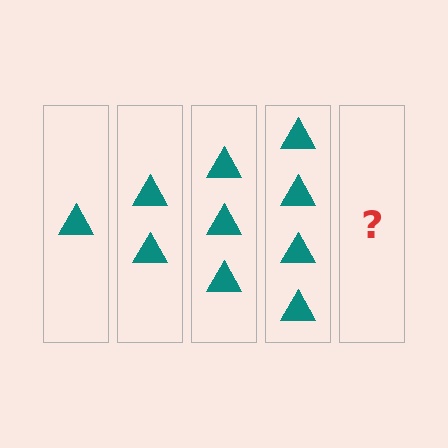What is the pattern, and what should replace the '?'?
The pattern is that each step adds one more triangle. The '?' should be 5 triangles.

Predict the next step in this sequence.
The next step is 5 triangles.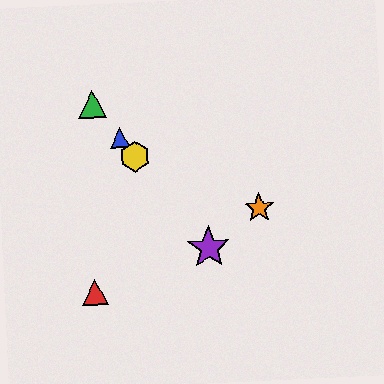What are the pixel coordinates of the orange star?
The orange star is at (259, 208).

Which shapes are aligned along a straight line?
The blue triangle, the green triangle, the yellow hexagon, the purple star are aligned along a straight line.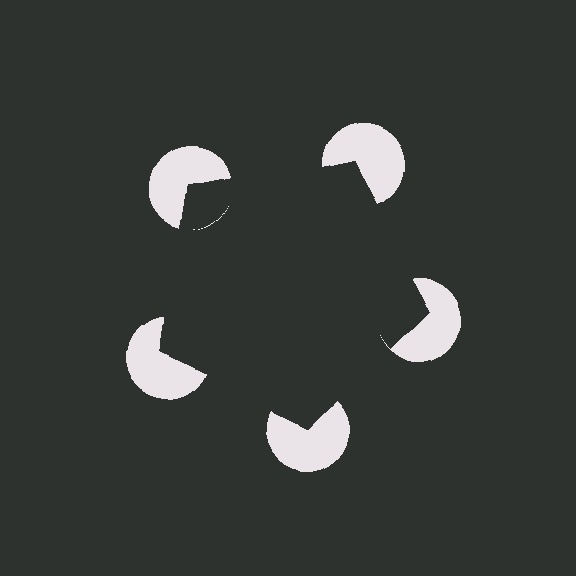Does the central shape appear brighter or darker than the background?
It typically appears slightly darker than the background, even though no actual brightness change is drawn.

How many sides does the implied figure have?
5 sides.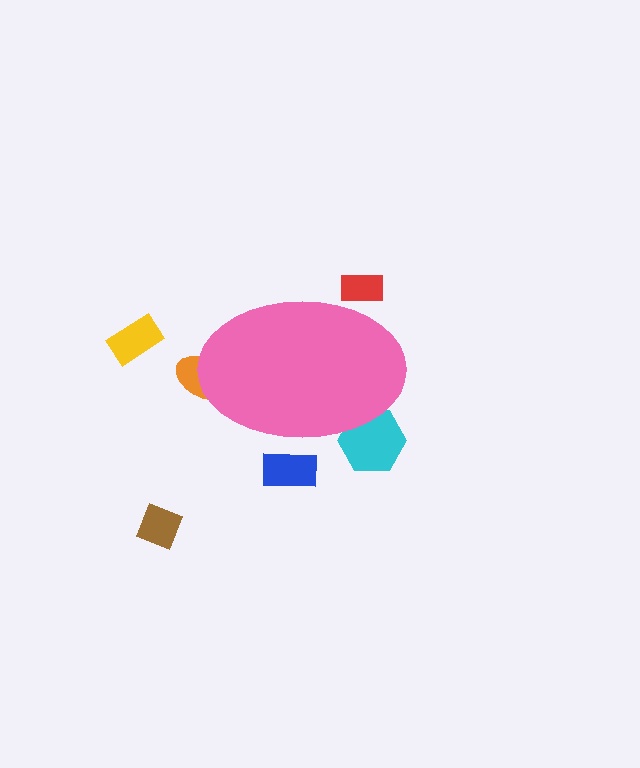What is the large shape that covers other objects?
A pink ellipse.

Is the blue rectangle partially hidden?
Yes, the blue rectangle is partially hidden behind the pink ellipse.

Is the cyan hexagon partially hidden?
Yes, the cyan hexagon is partially hidden behind the pink ellipse.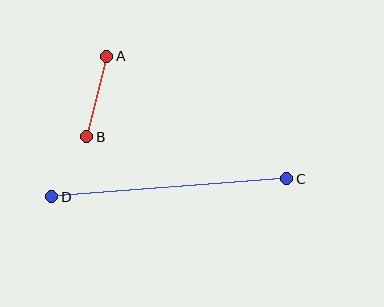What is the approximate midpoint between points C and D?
The midpoint is at approximately (169, 188) pixels.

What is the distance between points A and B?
The distance is approximately 83 pixels.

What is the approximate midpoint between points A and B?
The midpoint is at approximately (97, 97) pixels.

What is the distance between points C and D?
The distance is approximately 236 pixels.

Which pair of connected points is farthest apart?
Points C and D are farthest apart.